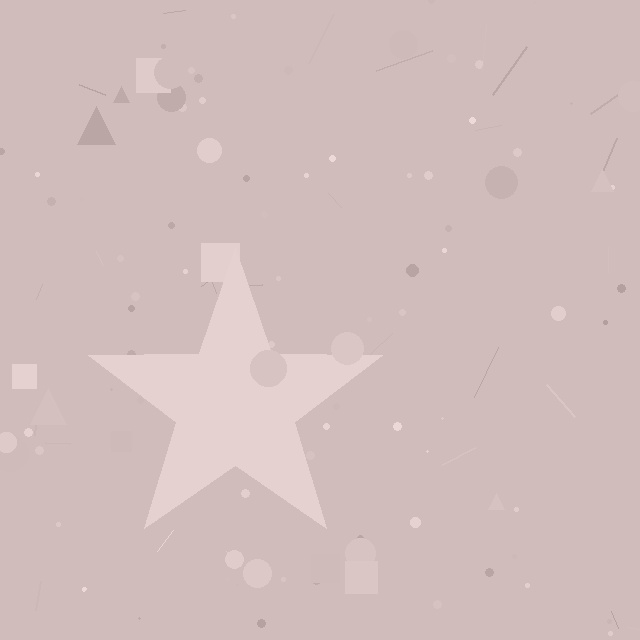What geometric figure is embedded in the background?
A star is embedded in the background.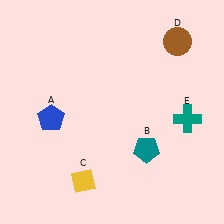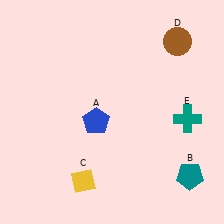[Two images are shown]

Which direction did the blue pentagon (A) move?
The blue pentagon (A) moved right.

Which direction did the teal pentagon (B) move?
The teal pentagon (B) moved right.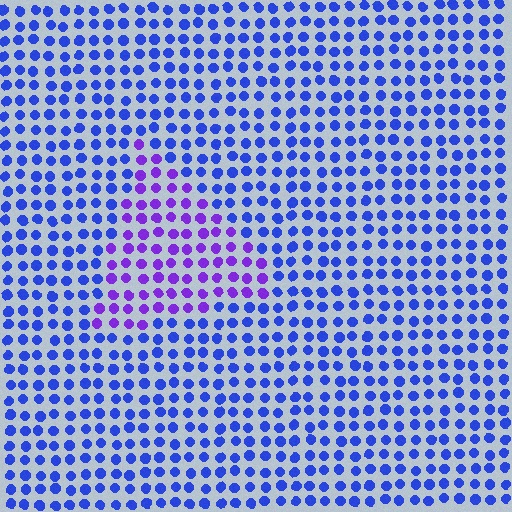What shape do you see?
I see a triangle.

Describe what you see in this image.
The image is filled with small blue elements in a uniform arrangement. A triangle-shaped region is visible where the elements are tinted to a slightly different hue, forming a subtle color boundary.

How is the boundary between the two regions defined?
The boundary is defined purely by a slight shift in hue (about 39 degrees). Spacing, size, and orientation are identical on both sides.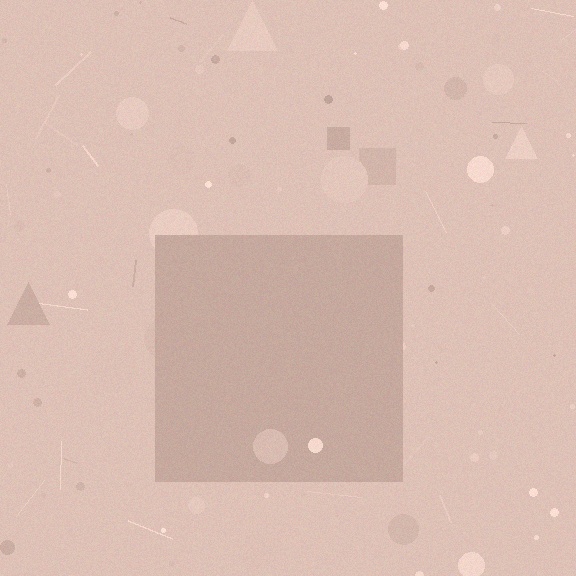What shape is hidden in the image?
A square is hidden in the image.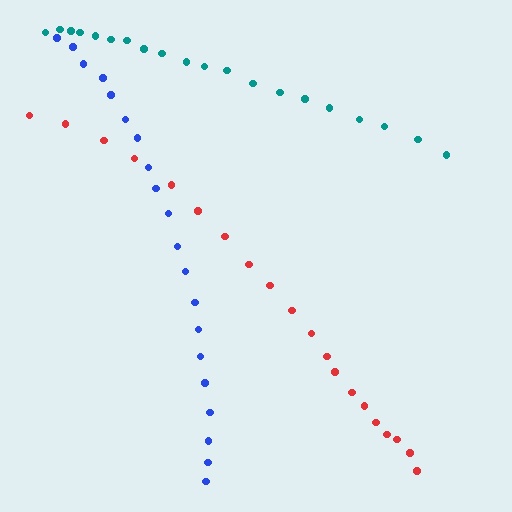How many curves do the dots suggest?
There are 3 distinct paths.